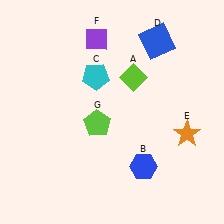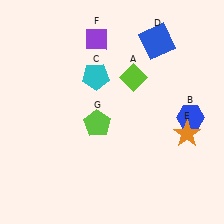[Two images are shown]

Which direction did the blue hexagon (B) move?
The blue hexagon (B) moved up.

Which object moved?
The blue hexagon (B) moved up.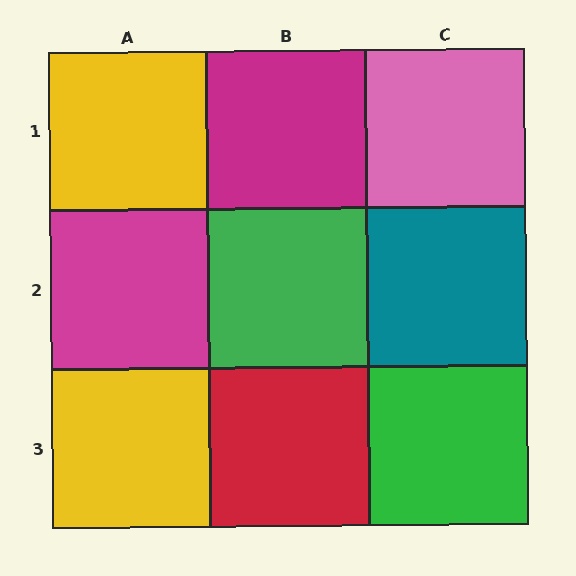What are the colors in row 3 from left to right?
Yellow, red, green.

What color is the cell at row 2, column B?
Green.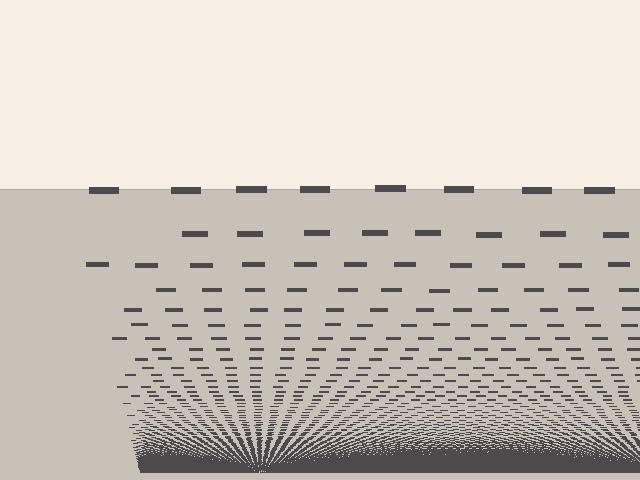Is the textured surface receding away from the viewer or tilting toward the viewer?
The surface appears to tilt toward the viewer. Texture elements get larger and sparser toward the top.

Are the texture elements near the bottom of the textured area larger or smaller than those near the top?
Smaller. The gradient is inverted — elements near the bottom are smaller and denser.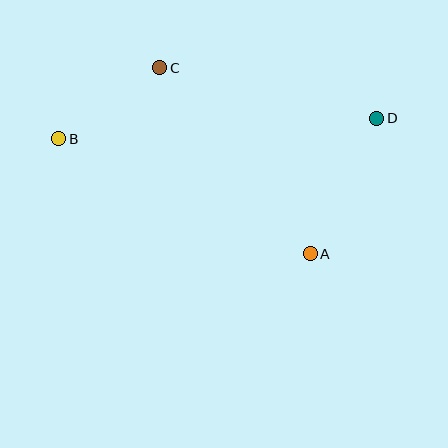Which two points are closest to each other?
Points B and C are closest to each other.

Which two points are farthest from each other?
Points B and D are farthest from each other.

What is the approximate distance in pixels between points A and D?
The distance between A and D is approximately 151 pixels.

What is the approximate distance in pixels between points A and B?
The distance between A and B is approximately 276 pixels.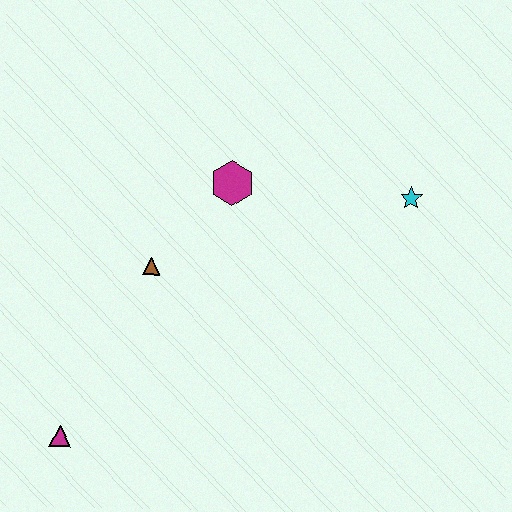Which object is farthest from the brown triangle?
The cyan star is farthest from the brown triangle.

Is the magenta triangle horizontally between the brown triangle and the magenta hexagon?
No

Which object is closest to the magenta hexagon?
The brown triangle is closest to the magenta hexagon.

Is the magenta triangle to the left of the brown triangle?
Yes